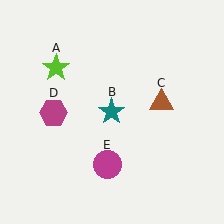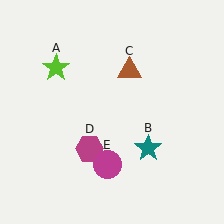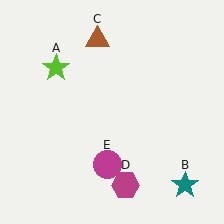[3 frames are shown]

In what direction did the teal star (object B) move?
The teal star (object B) moved down and to the right.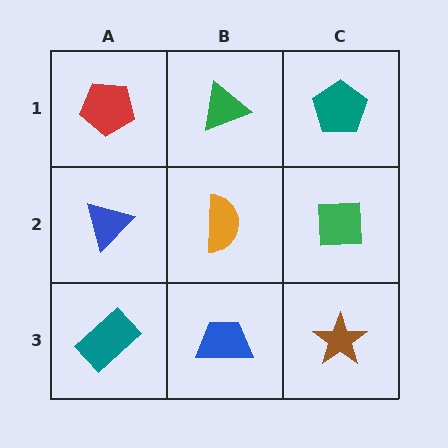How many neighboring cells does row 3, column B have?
3.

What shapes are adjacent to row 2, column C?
A teal pentagon (row 1, column C), a brown star (row 3, column C), an orange semicircle (row 2, column B).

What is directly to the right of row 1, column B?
A teal pentagon.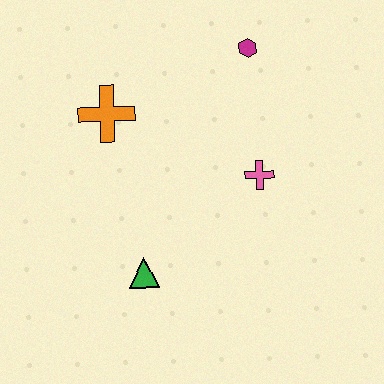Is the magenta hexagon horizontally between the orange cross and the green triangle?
No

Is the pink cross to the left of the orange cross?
No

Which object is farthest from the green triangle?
The magenta hexagon is farthest from the green triangle.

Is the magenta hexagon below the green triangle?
No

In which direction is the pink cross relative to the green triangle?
The pink cross is to the right of the green triangle.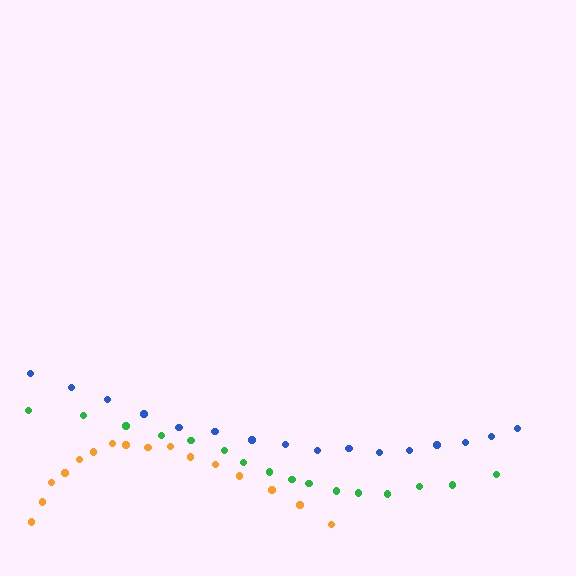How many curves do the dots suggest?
There are 3 distinct paths.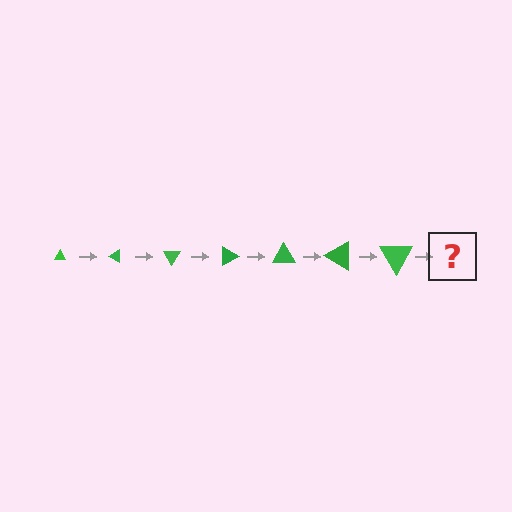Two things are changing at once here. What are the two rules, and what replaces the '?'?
The two rules are that the triangle grows larger each step and it rotates 30 degrees each step. The '?' should be a triangle, larger than the previous one and rotated 210 degrees from the start.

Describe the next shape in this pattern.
It should be a triangle, larger than the previous one and rotated 210 degrees from the start.